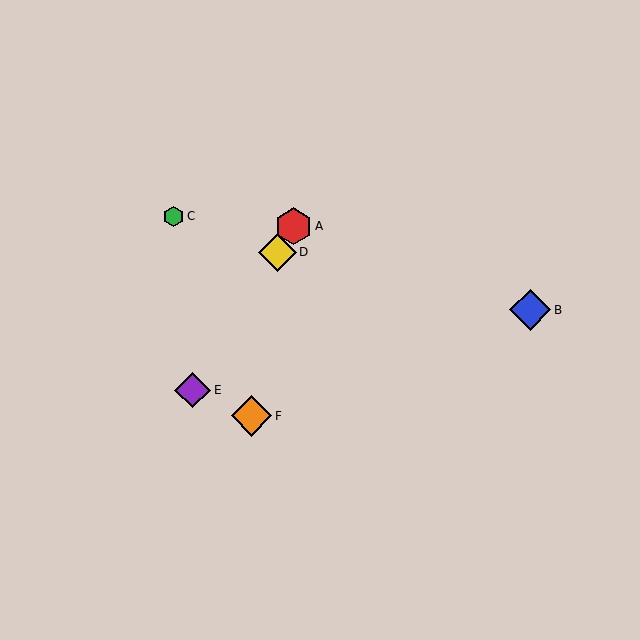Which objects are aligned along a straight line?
Objects A, D, E are aligned along a straight line.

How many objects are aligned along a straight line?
3 objects (A, D, E) are aligned along a straight line.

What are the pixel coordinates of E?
Object E is at (193, 390).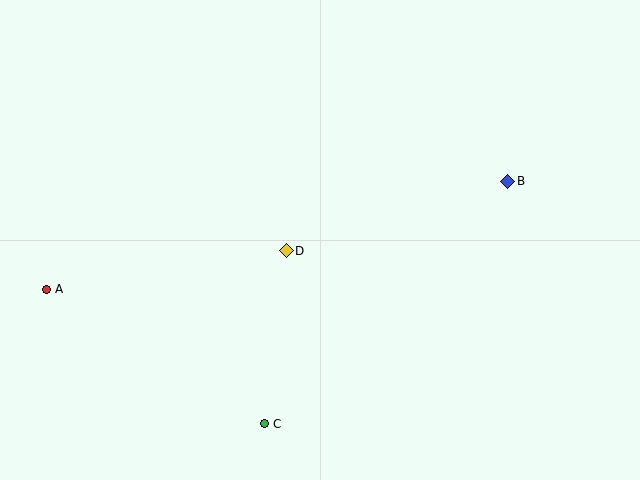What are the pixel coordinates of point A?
Point A is at (46, 289).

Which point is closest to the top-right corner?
Point B is closest to the top-right corner.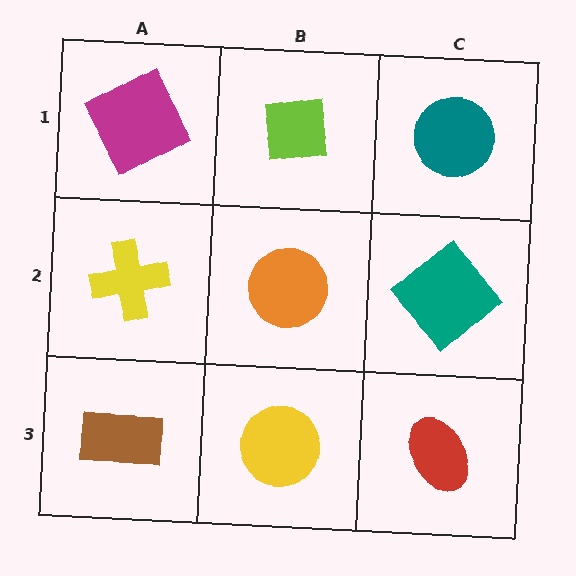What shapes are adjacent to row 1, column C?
A teal diamond (row 2, column C), a lime square (row 1, column B).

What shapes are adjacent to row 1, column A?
A yellow cross (row 2, column A), a lime square (row 1, column B).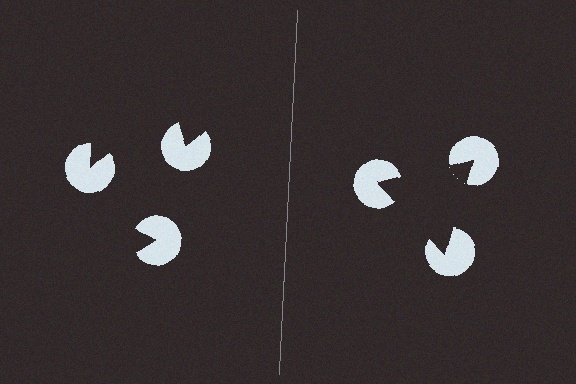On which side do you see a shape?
An illusory triangle appears on the right side. On the left side the wedge cuts are rotated, so no coherent shape forms.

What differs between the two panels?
The pac-man discs are positioned identically on both sides; only the wedge orientations differ. On the right they align to a triangle; on the left they are misaligned.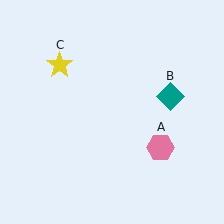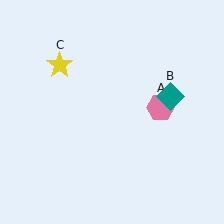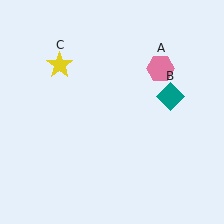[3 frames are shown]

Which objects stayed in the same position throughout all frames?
Teal diamond (object B) and yellow star (object C) remained stationary.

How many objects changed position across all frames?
1 object changed position: pink hexagon (object A).